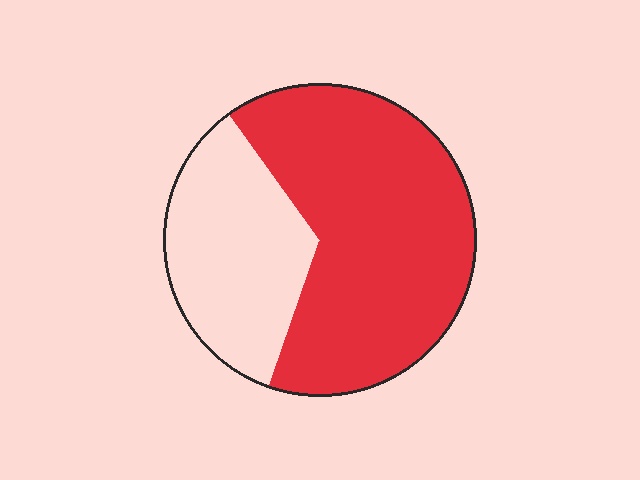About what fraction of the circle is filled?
About two thirds (2/3).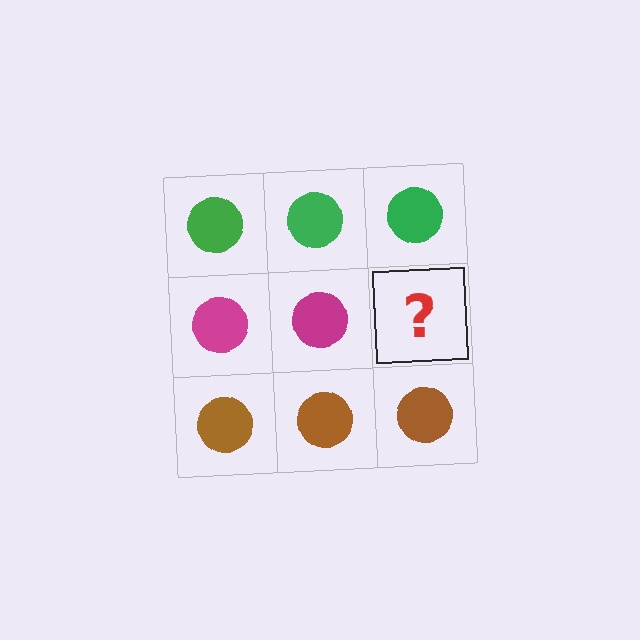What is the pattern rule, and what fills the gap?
The rule is that each row has a consistent color. The gap should be filled with a magenta circle.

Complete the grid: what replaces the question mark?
The question mark should be replaced with a magenta circle.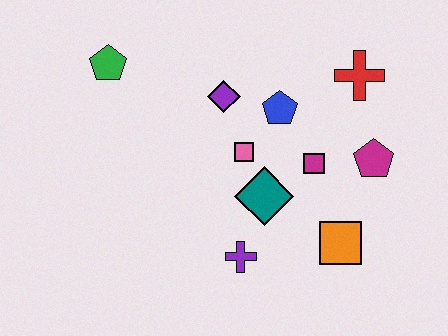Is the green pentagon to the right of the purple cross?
No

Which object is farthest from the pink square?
The green pentagon is farthest from the pink square.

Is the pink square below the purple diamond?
Yes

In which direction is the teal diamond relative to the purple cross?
The teal diamond is above the purple cross.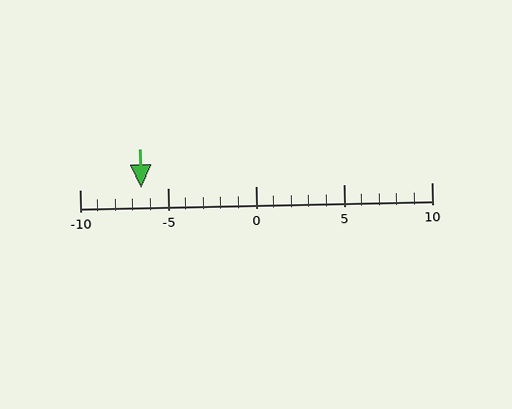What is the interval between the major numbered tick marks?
The major tick marks are spaced 5 units apart.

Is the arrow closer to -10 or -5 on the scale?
The arrow is closer to -5.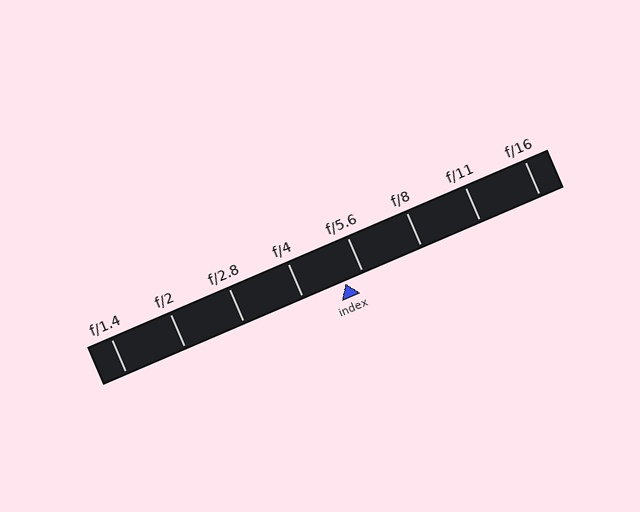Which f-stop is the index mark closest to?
The index mark is closest to f/5.6.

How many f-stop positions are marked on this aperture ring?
There are 8 f-stop positions marked.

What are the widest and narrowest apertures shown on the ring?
The widest aperture shown is f/1.4 and the narrowest is f/16.